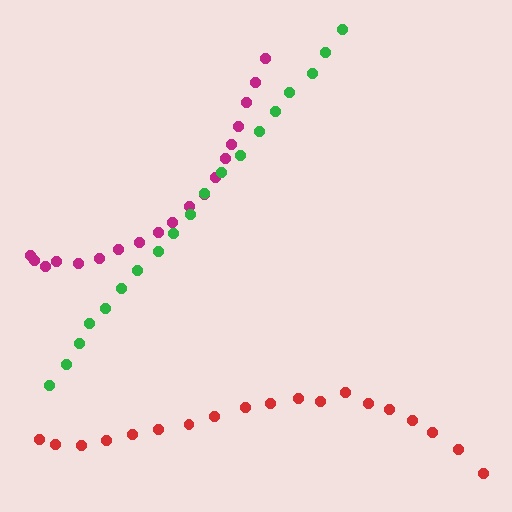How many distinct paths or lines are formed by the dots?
There are 3 distinct paths.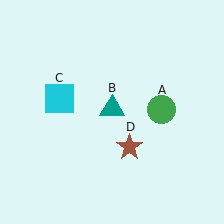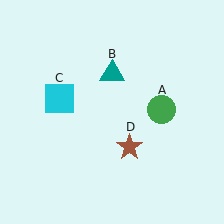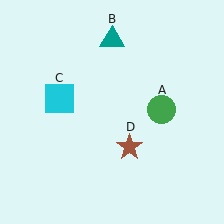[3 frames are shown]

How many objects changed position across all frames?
1 object changed position: teal triangle (object B).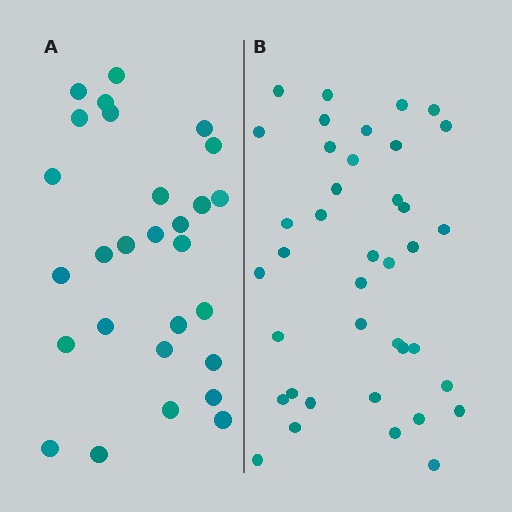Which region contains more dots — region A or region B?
Region B (the right region) has more dots.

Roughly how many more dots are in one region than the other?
Region B has roughly 12 or so more dots than region A.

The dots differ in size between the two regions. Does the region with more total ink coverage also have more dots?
No. Region A has more total ink coverage because its dots are larger, but region B actually contains more individual dots. Total area can be misleading — the number of items is what matters here.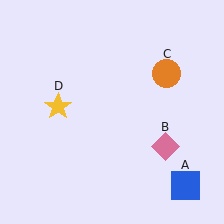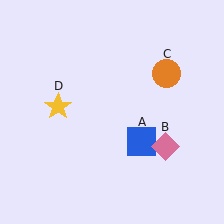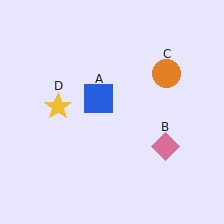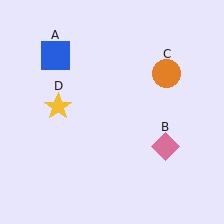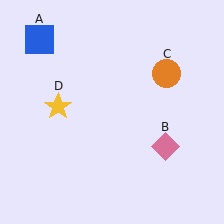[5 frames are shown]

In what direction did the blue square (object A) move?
The blue square (object A) moved up and to the left.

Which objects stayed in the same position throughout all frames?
Pink diamond (object B) and orange circle (object C) and yellow star (object D) remained stationary.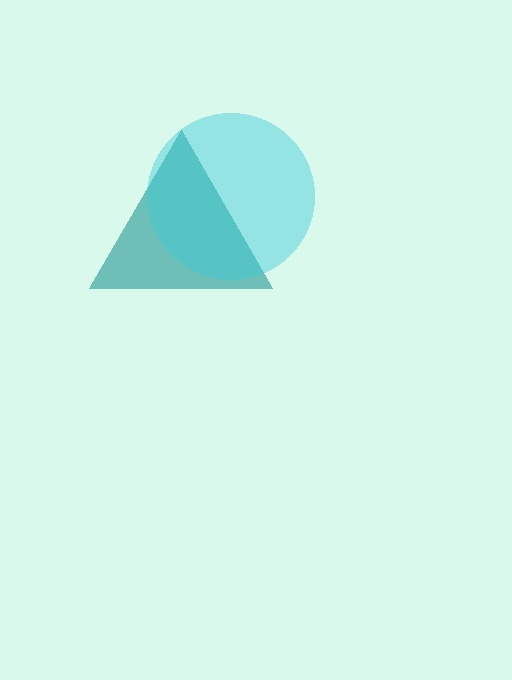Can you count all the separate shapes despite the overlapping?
Yes, there are 2 separate shapes.